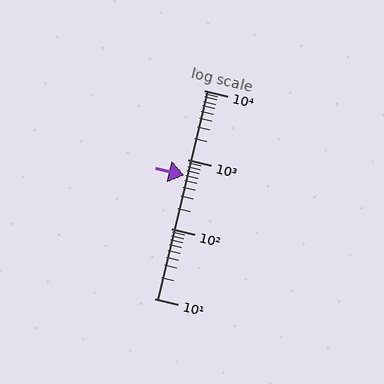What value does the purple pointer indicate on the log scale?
The pointer indicates approximately 590.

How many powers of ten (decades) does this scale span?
The scale spans 3 decades, from 10 to 10000.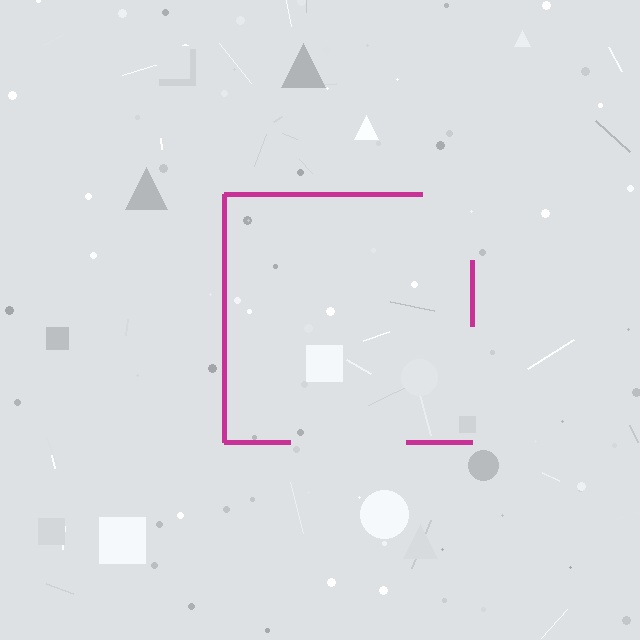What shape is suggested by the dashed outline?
The dashed outline suggests a square.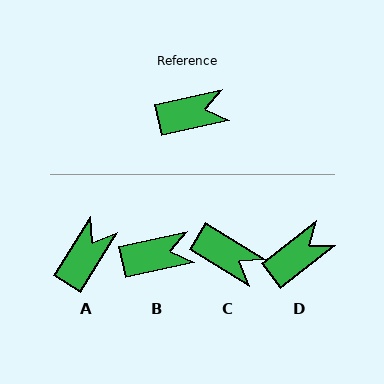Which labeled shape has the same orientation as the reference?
B.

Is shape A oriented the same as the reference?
No, it is off by about 46 degrees.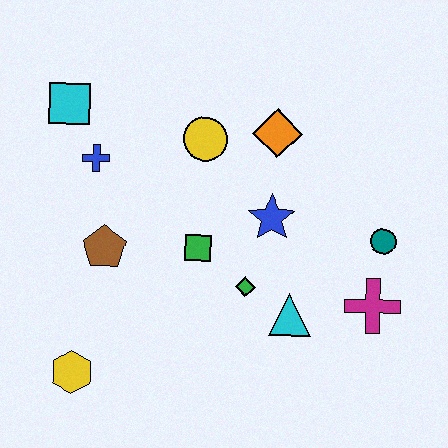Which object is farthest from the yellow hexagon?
The teal circle is farthest from the yellow hexagon.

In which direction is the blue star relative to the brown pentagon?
The blue star is to the right of the brown pentagon.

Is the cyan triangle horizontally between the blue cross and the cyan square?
No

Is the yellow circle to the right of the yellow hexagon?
Yes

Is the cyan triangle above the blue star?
No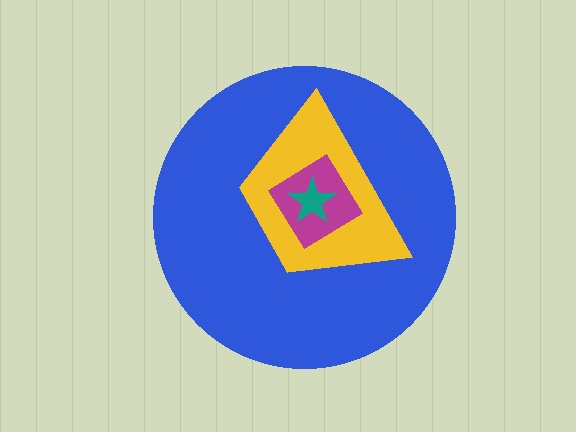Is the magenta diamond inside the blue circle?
Yes.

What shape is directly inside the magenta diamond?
The teal star.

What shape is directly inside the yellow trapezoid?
The magenta diamond.